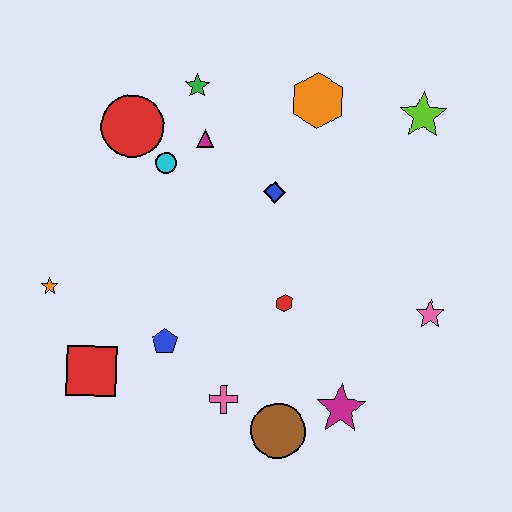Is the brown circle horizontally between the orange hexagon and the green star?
Yes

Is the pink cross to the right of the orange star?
Yes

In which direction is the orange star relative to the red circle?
The orange star is below the red circle.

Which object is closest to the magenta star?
The brown circle is closest to the magenta star.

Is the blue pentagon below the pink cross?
No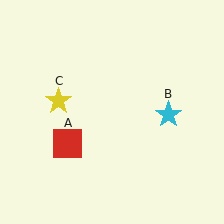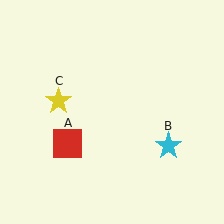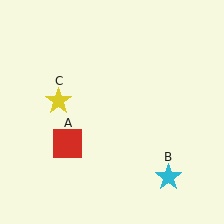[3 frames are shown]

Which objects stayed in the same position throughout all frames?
Red square (object A) and yellow star (object C) remained stationary.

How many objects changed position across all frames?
1 object changed position: cyan star (object B).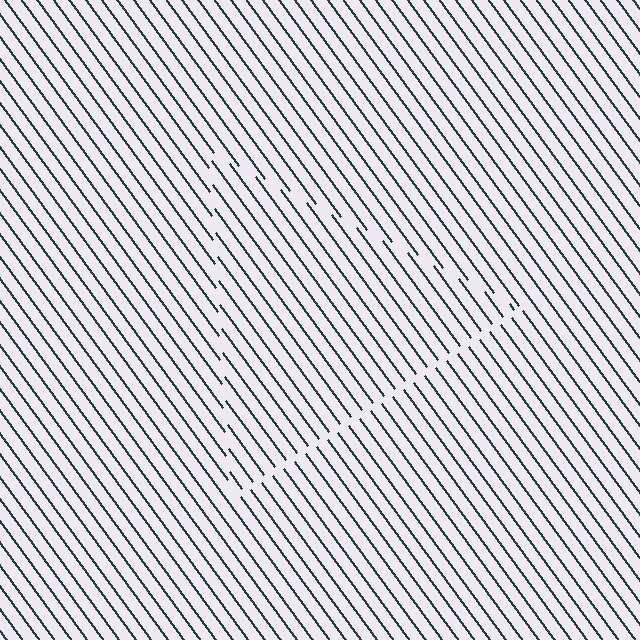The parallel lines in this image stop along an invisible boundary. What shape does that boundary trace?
An illusory triangle. The interior of the shape contains the same grating, shifted by half a period — the contour is defined by the phase discontinuity where line-ends from the inner and outer gratings abut.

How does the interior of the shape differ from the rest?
The interior of the shape contains the same grating, shifted by half a period — the contour is defined by the phase discontinuity where line-ends from the inner and outer gratings abut.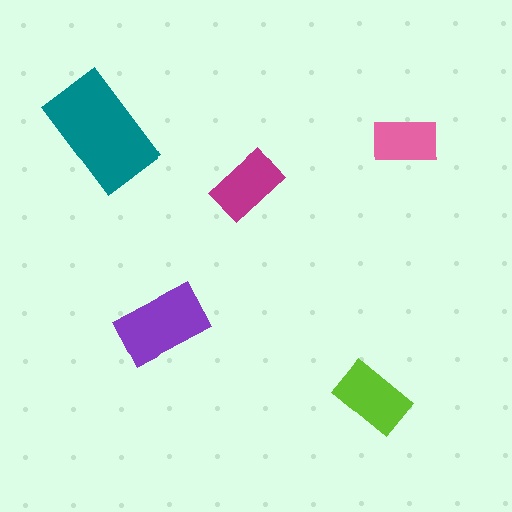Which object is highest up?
The teal rectangle is topmost.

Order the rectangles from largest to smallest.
the teal one, the purple one, the lime one, the magenta one, the pink one.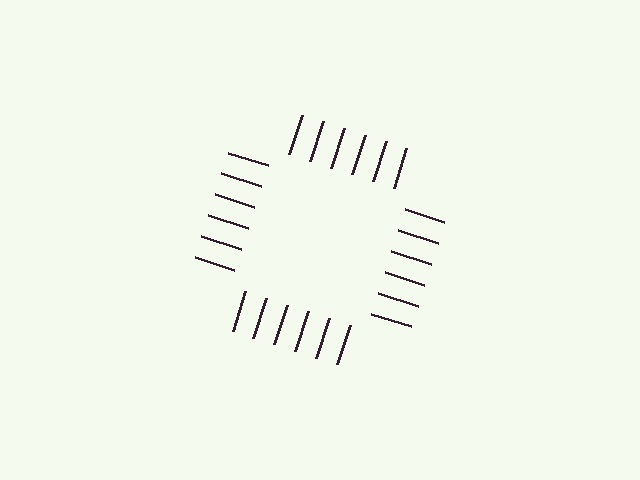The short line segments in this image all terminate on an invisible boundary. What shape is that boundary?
An illusory square — the line segments terminate on its edges but no continuous stroke is drawn.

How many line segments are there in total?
24 — 6 along each of the 4 edges.